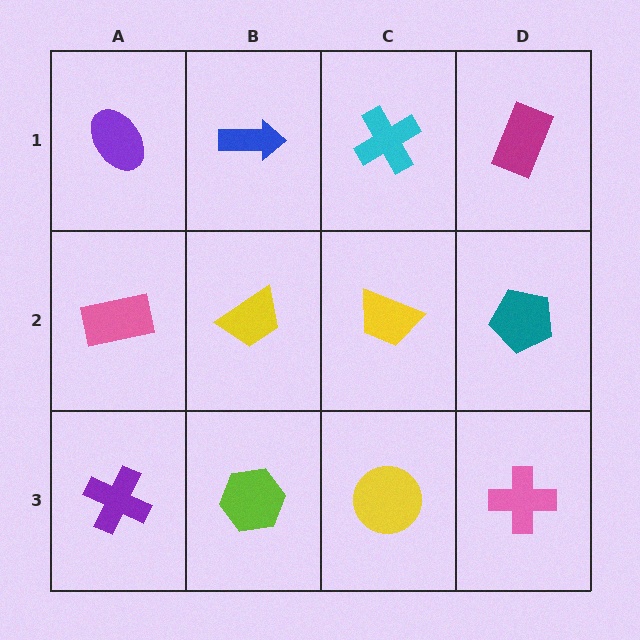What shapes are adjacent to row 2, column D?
A magenta rectangle (row 1, column D), a pink cross (row 3, column D), a yellow trapezoid (row 2, column C).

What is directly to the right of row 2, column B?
A yellow trapezoid.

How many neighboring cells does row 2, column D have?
3.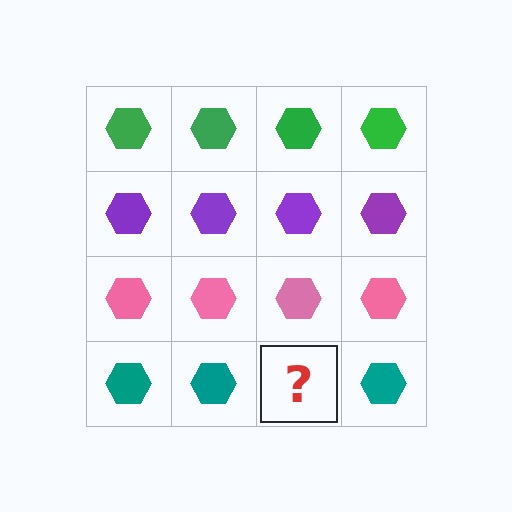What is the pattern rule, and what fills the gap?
The rule is that each row has a consistent color. The gap should be filled with a teal hexagon.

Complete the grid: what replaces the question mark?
The question mark should be replaced with a teal hexagon.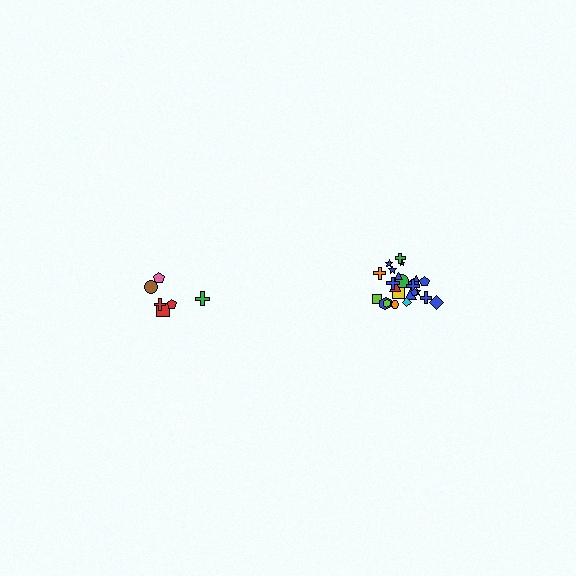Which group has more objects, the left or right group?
The right group.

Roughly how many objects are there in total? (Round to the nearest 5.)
Roughly 30 objects in total.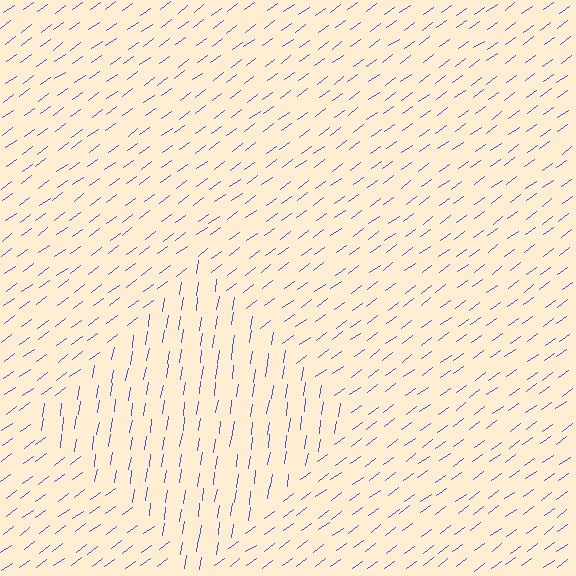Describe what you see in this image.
The image is filled with small blue line segments. A diamond region in the image has lines oriented differently from the surrounding lines, creating a visible texture boundary.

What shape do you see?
I see a diamond.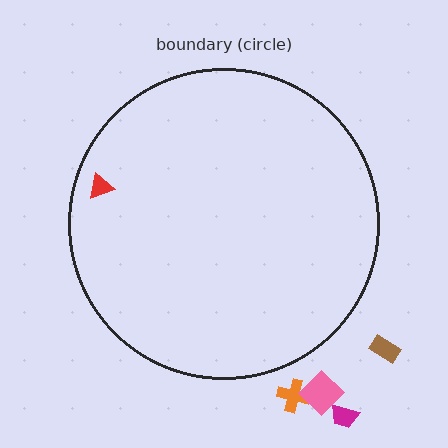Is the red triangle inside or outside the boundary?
Inside.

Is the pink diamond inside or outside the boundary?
Outside.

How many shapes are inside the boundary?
1 inside, 4 outside.